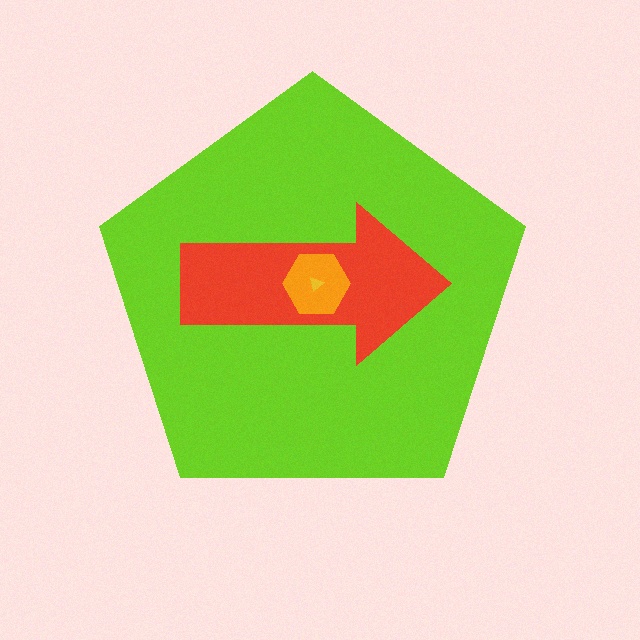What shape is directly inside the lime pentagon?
The red arrow.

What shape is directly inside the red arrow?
The orange hexagon.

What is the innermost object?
The yellow triangle.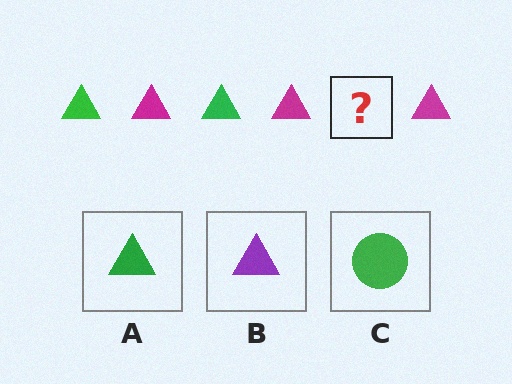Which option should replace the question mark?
Option A.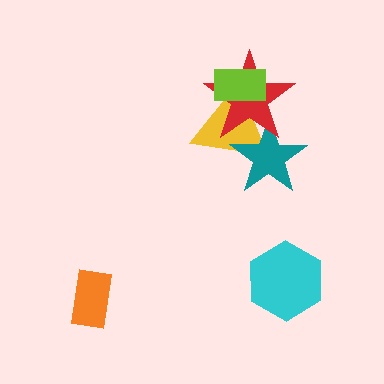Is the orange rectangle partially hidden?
No, no other shape covers it.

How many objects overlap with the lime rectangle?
2 objects overlap with the lime rectangle.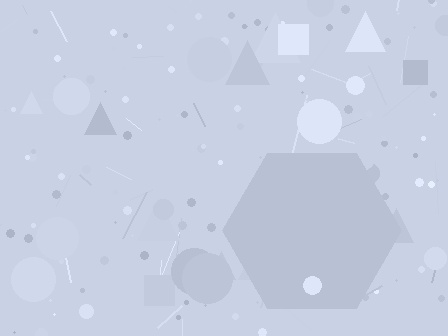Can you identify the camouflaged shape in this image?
The camouflaged shape is a hexagon.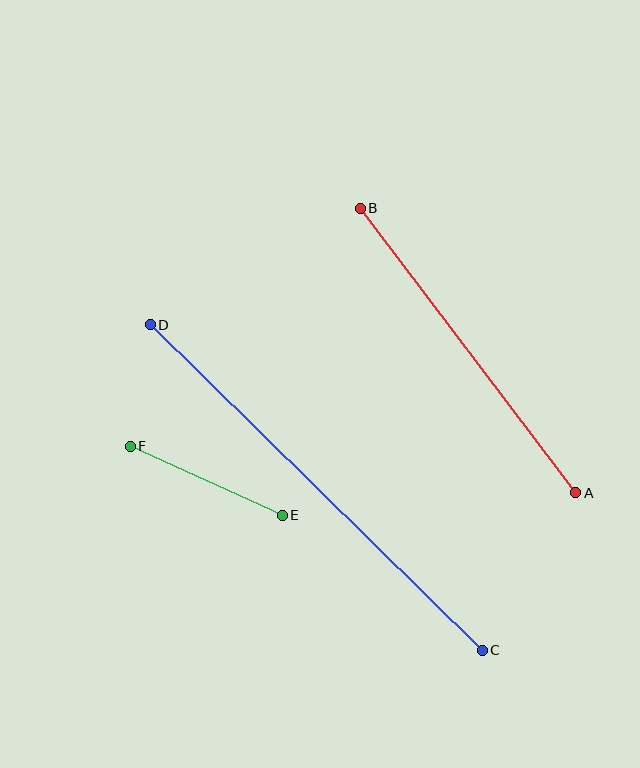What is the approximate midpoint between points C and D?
The midpoint is at approximately (316, 488) pixels.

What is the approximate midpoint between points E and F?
The midpoint is at approximately (206, 481) pixels.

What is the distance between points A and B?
The distance is approximately 357 pixels.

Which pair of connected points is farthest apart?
Points C and D are farthest apart.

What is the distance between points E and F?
The distance is approximately 167 pixels.